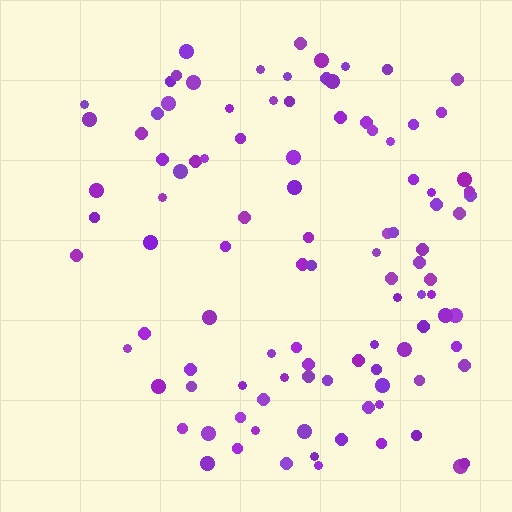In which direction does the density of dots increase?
From left to right, with the right side densest.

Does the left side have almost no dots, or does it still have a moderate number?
Still a moderate number, just noticeably fewer than the right.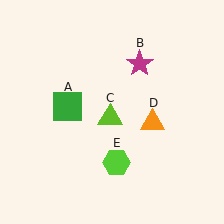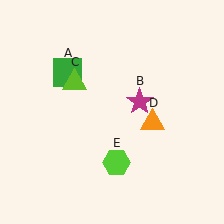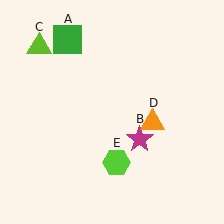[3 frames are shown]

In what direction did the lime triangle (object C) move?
The lime triangle (object C) moved up and to the left.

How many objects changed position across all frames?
3 objects changed position: green square (object A), magenta star (object B), lime triangle (object C).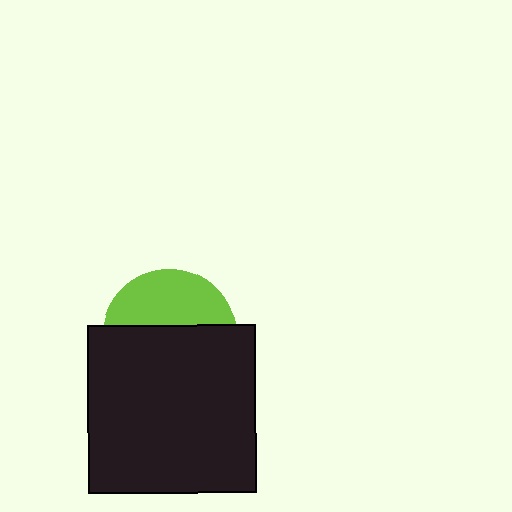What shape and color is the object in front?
The object in front is a black square.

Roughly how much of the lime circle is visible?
A small part of it is visible (roughly 39%).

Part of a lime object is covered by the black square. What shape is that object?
It is a circle.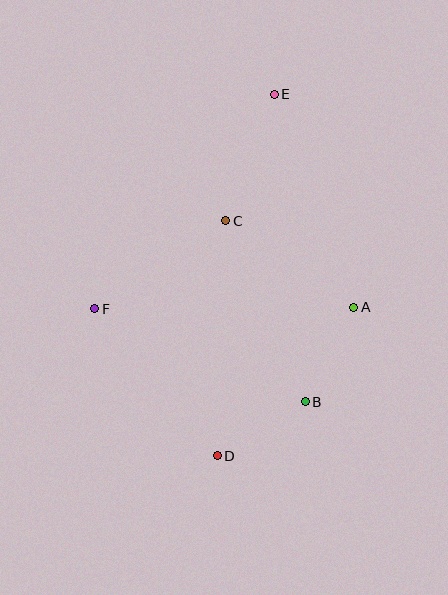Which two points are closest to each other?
Points B and D are closest to each other.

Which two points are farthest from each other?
Points D and E are farthest from each other.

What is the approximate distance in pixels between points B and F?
The distance between B and F is approximately 230 pixels.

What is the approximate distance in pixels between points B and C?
The distance between B and C is approximately 198 pixels.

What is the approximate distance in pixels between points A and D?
The distance between A and D is approximately 202 pixels.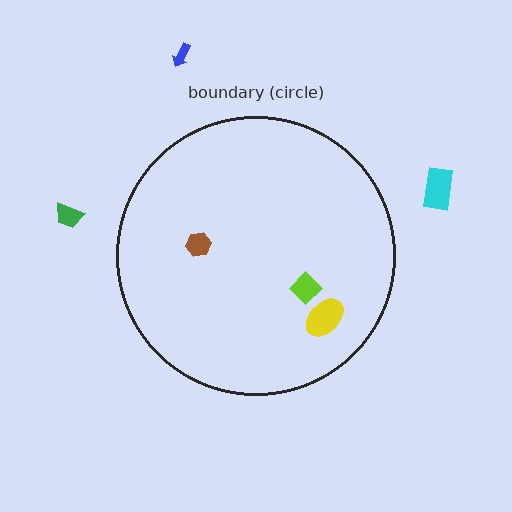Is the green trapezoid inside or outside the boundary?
Outside.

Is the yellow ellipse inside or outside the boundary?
Inside.